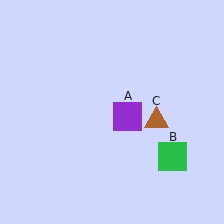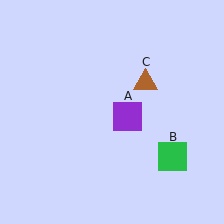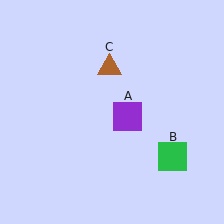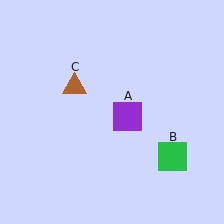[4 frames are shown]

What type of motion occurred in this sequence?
The brown triangle (object C) rotated counterclockwise around the center of the scene.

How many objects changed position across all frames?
1 object changed position: brown triangle (object C).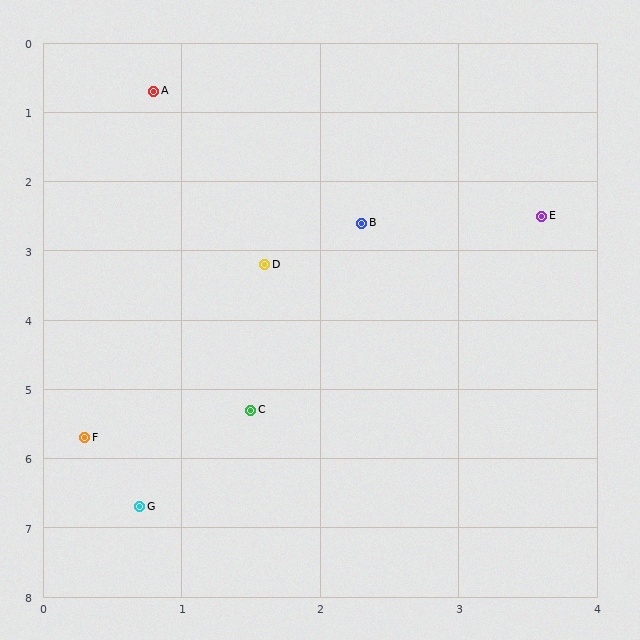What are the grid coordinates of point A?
Point A is at approximately (0.8, 0.7).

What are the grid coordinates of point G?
Point G is at approximately (0.7, 6.7).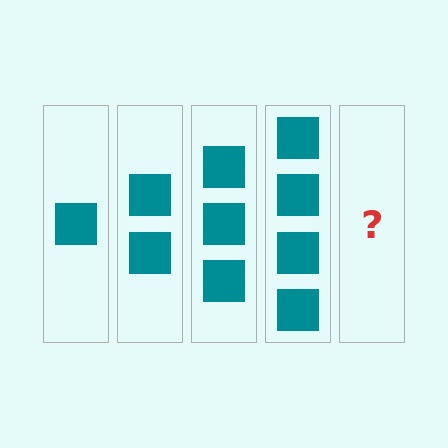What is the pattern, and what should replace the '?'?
The pattern is that each step adds one more square. The '?' should be 5 squares.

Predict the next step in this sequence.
The next step is 5 squares.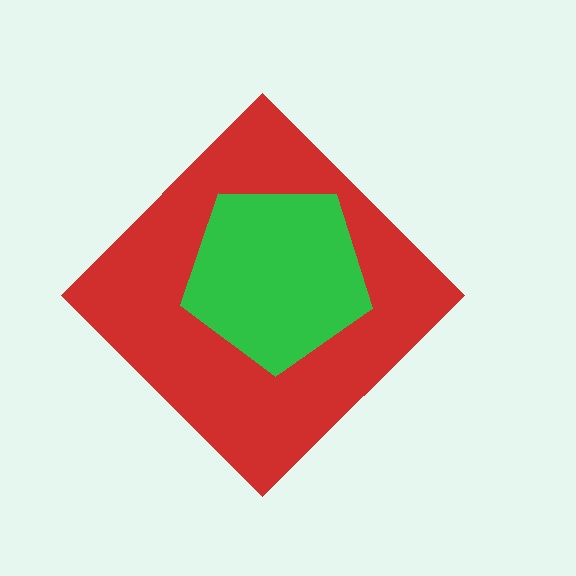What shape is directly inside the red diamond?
The green pentagon.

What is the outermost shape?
The red diamond.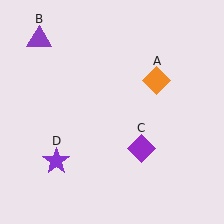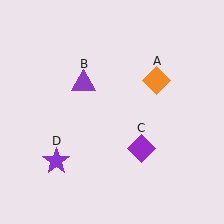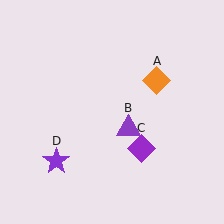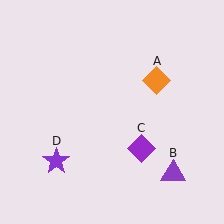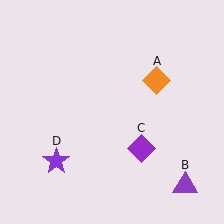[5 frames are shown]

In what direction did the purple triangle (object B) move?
The purple triangle (object B) moved down and to the right.